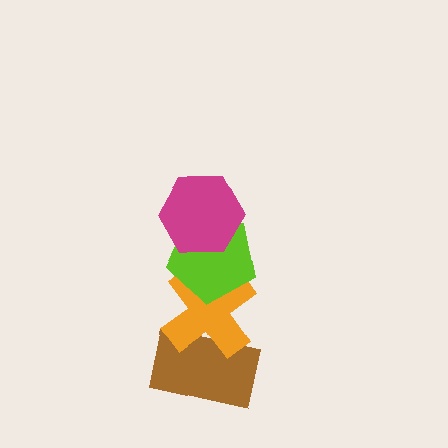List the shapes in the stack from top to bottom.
From top to bottom: the magenta hexagon, the lime pentagon, the orange cross, the brown rectangle.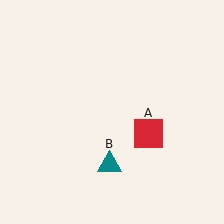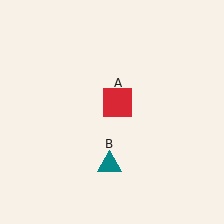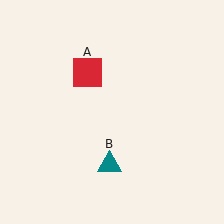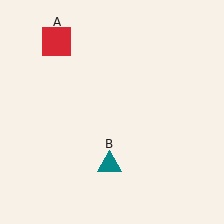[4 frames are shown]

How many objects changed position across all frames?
1 object changed position: red square (object A).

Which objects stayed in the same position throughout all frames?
Teal triangle (object B) remained stationary.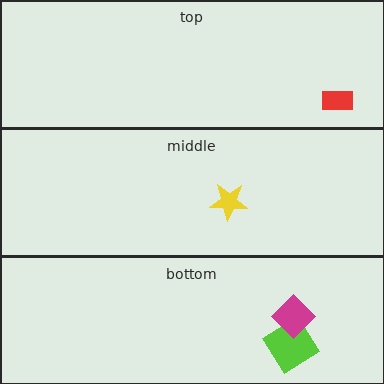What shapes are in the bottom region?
The lime diamond, the magenta diamond.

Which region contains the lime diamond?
The bottom region.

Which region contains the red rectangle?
The top region.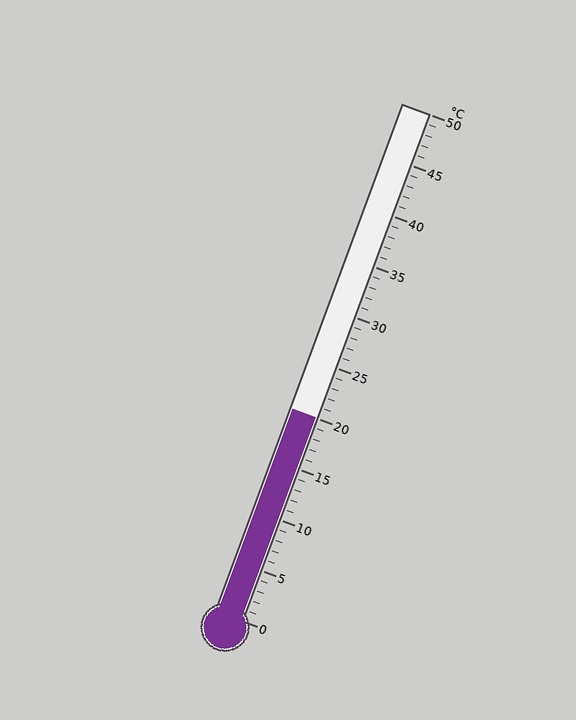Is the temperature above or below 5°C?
The temperature is above 5°C.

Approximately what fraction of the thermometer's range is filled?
The thermometer is filled to approximately 40% of its range.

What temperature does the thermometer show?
The thermometer shows approximately 20°C.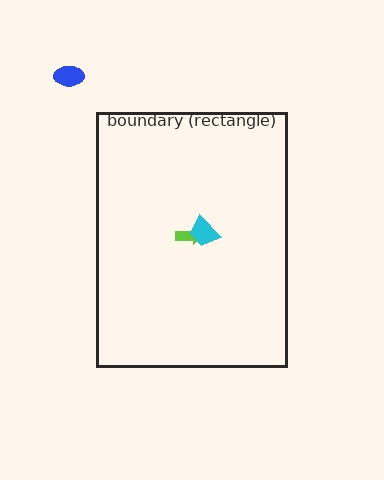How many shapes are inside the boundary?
2 inside, 1 outside.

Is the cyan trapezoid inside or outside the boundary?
Inside.